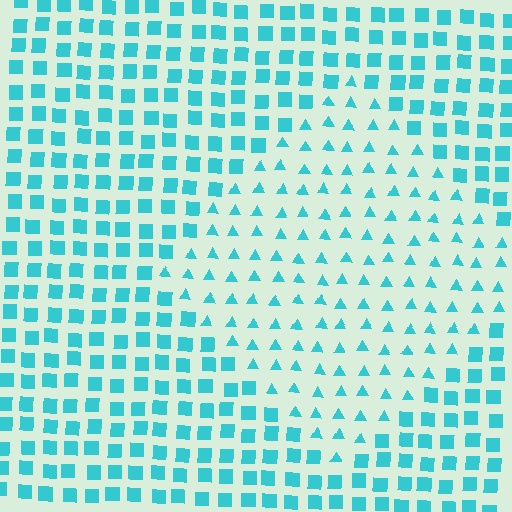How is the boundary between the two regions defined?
The boundary is defined by a change in element shape: triangles inside vs. squares outside. All elements share the same color and spacing.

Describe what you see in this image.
The image is filled with small cyan elements arranged in a uniform grid. A diamond-shaped region contains triangles, while the surrounding area contains squares. The boundary is defined purely by the change in element shape.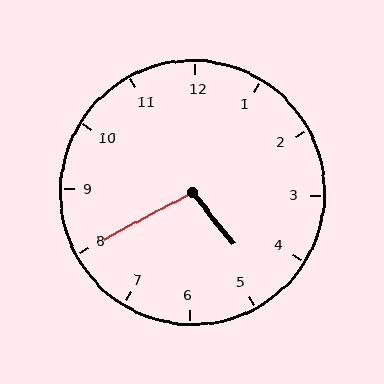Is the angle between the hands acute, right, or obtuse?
It is obtuse.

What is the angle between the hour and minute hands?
Approximately 100 degrees.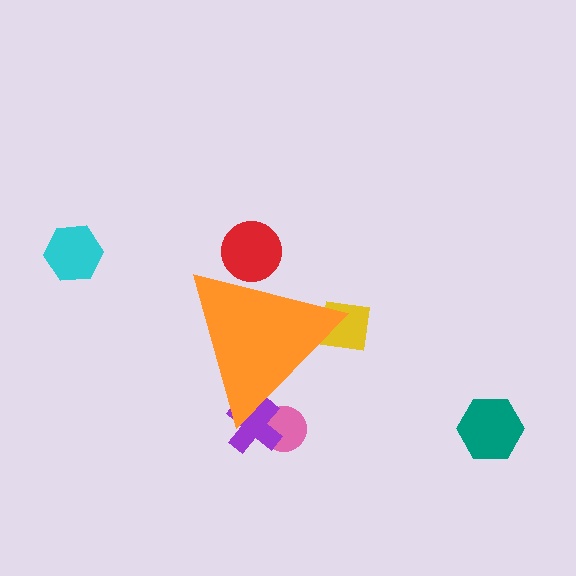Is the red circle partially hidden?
Yes, the red circle is partially hidden behind the orange triangle.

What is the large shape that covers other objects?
An orange triangle.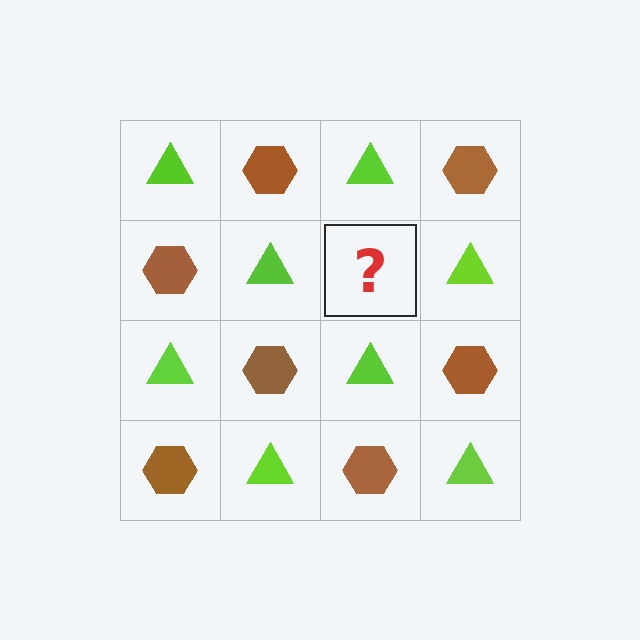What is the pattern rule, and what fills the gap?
The rule is that it alternates lime triangle and brown hexagon in a checkerboard pattern. The gap should be filled with a brown hexagon.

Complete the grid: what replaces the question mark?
The question mark should be replaced with a brown hexagon.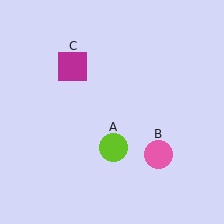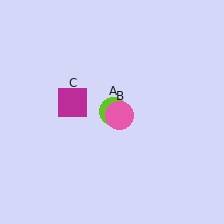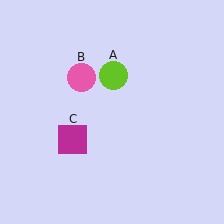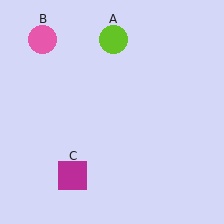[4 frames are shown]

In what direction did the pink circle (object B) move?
The pink circle (object B) moved up and to the left.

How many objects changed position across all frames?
3 objects changed position: lime circle (object A), pink circle (object B), magenta square (object C).